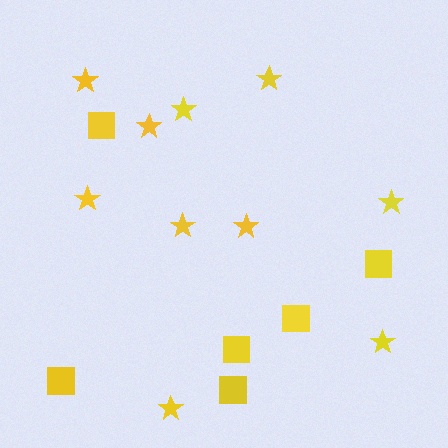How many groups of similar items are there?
There are 2 groups: one group of squares (6) and one group of stars (10).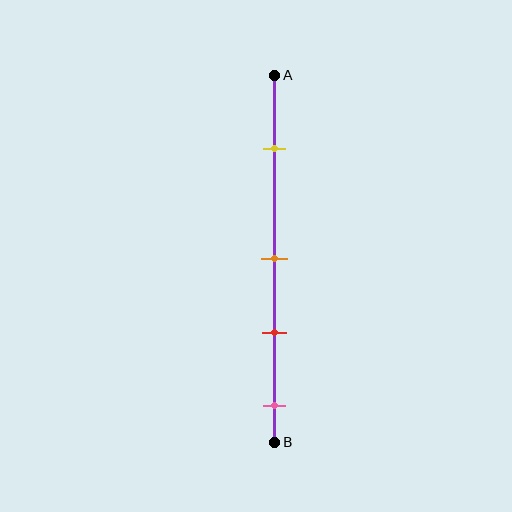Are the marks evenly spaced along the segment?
No, the marks are not evenly spaced.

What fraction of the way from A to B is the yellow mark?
The yellow mark is approximately 20% (0.2) of the way from A to B.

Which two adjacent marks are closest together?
The orange and red marks are the closest adjacent pair.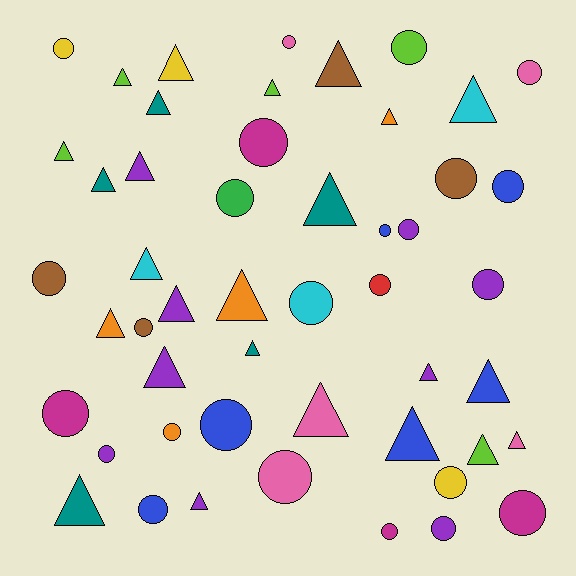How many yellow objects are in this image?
There are 3 yellow objects.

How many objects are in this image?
There are 50 objects.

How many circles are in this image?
There are 25 circles.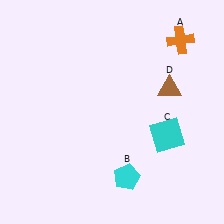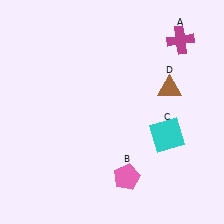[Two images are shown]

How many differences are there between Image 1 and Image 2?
There are 2 differences between the two images.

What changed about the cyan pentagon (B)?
In Image 1, B is cyan. In Image 2, it changed to pink.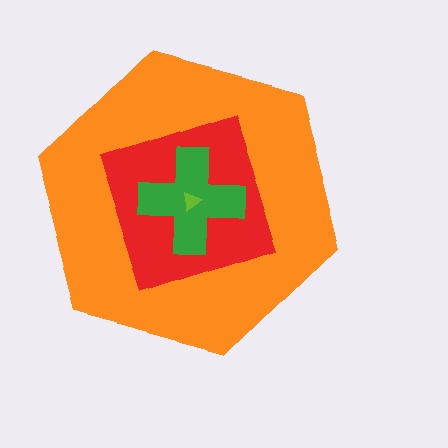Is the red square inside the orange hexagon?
Yes.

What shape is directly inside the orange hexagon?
The red square.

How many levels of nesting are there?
4.